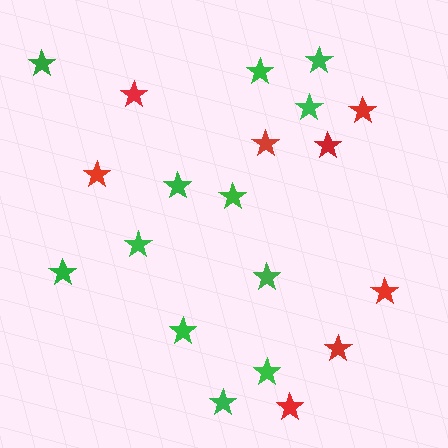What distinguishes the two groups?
There are 2 groups: one group of green stars (12) and one group of red stars (8).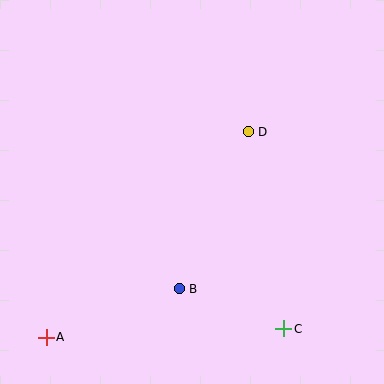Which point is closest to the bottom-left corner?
Point A is closest to the bottom-left corner.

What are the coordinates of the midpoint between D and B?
The midpoint between D and B is at (214, 210).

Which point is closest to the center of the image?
Point D at (248, 132) is closest to the center.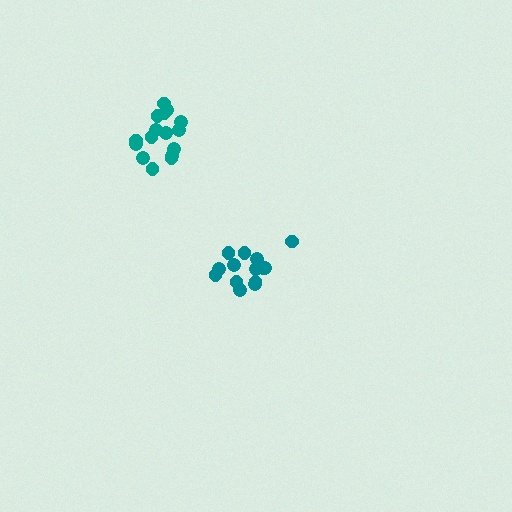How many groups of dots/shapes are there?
There are 2 groups.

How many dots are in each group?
Group 1: 14 dots, Group 2: 16 dots (30 total).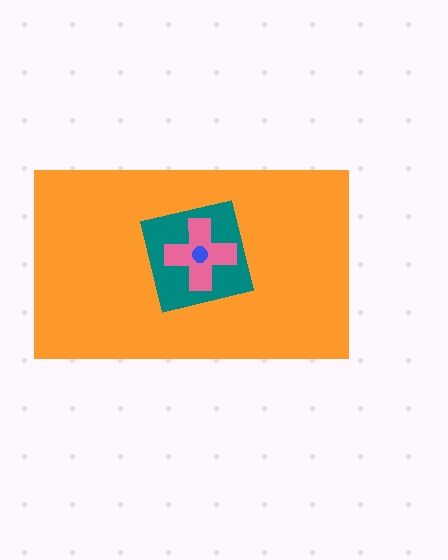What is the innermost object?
The blue circle.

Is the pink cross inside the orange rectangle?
Yes.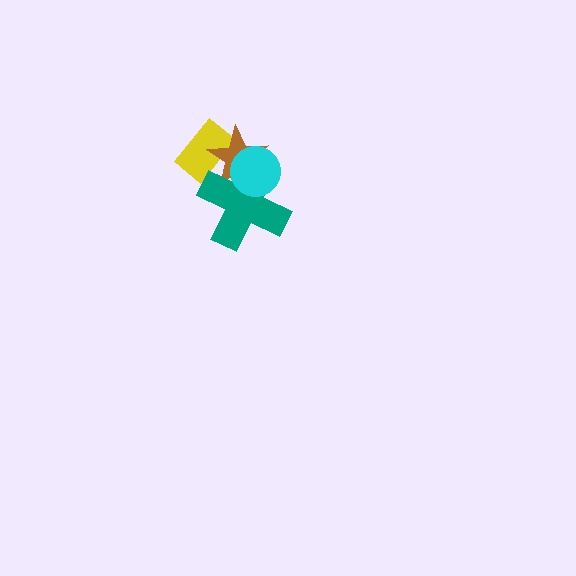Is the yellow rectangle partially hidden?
Yes, it is partially covered by another shape.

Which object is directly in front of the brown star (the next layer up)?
The teal cross is directly in front of the brown star.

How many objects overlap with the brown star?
3 objects overlap with the brown star.